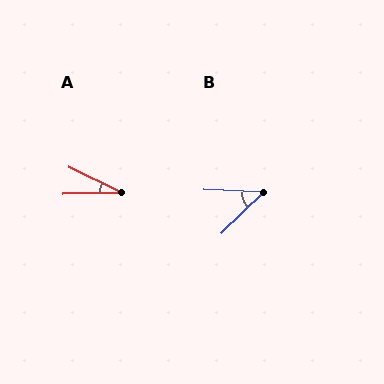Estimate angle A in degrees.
Approximately 27 degrees.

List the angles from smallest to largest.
A (27°), B (47°).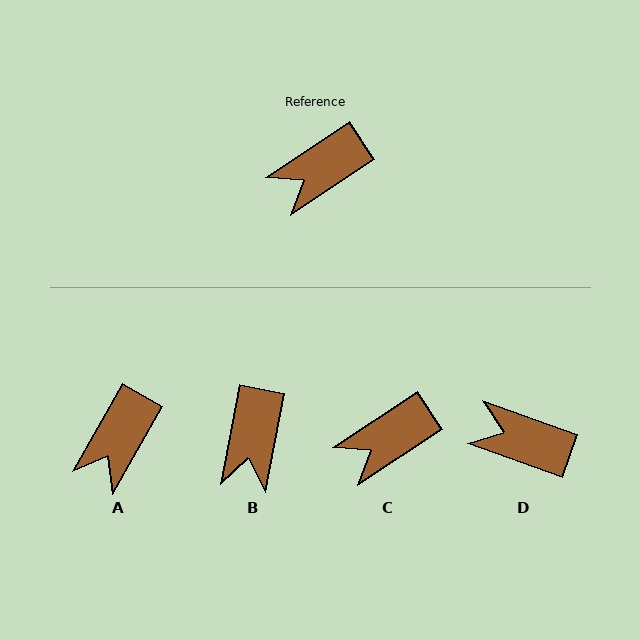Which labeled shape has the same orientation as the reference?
C.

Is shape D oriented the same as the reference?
No, it is off by about 53 degrees.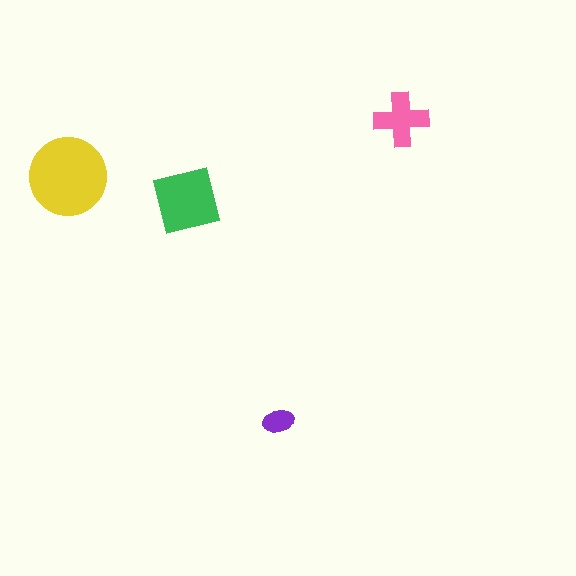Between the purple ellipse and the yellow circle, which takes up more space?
The yellow circle.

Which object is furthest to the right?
The pink cross is rightmost.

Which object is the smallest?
The purple ellipse.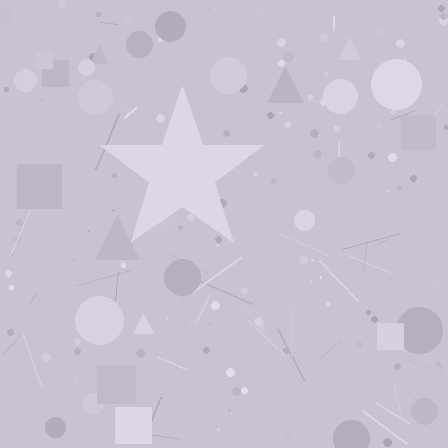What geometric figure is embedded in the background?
A star is embedded in the background.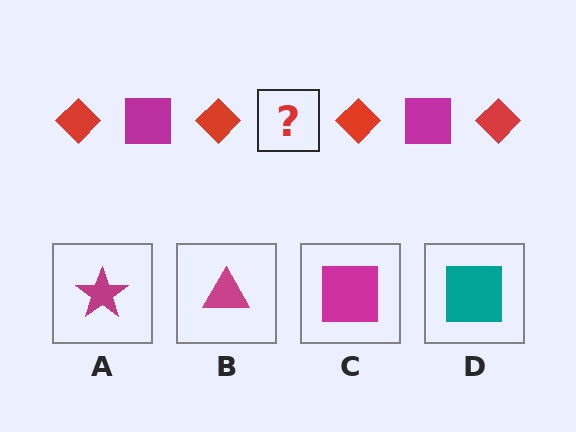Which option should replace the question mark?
Option C.